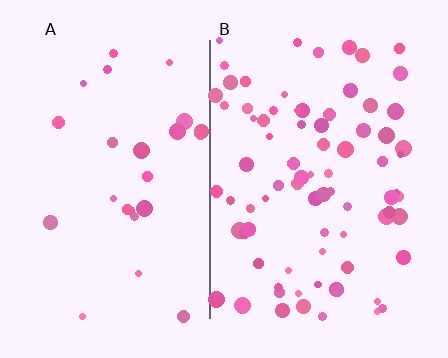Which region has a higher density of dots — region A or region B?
B (the right).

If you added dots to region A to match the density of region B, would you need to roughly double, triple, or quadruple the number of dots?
Approximately triple.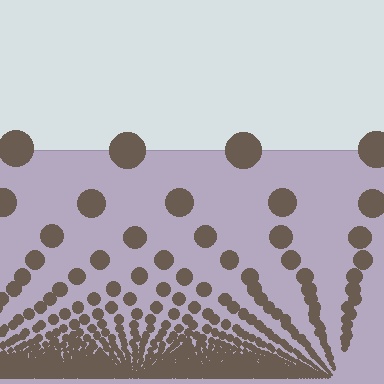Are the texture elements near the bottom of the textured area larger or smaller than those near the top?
Smaller. The gradient is inverted — elements near the bottom are smaller and denser.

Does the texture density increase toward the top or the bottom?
Density increases toward the bottom.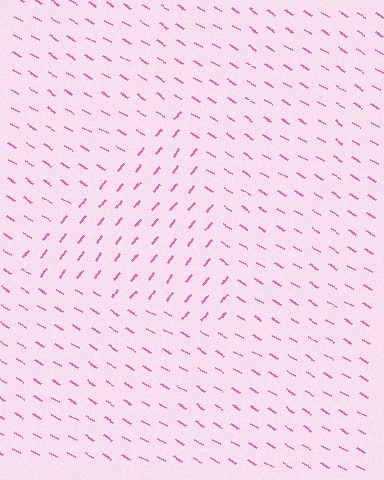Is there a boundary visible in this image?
Yes, there is a texture boundary formed by a change in line orientation.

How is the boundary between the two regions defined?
The boundary is defined purely by a change in line orientation (approximately 81 degrees difference). All lines are the same color and thickness.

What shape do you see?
I see a triangle.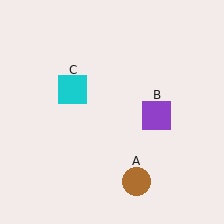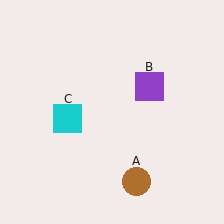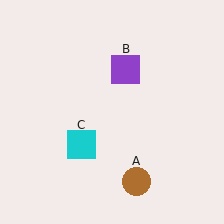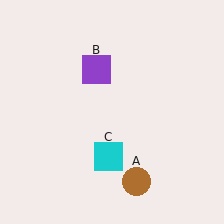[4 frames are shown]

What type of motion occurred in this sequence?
The purple square (object B), cyan square (object C) rotated counterclockwise around the center of the scene.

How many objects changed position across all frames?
2 objects changed position: purple square (object B), cyan square (object C).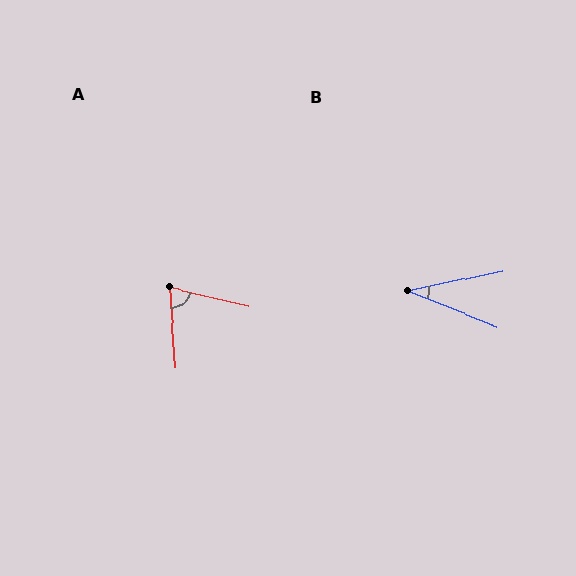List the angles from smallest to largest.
B (34°), A (72°).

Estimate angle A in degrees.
Approximately 72 degrees.